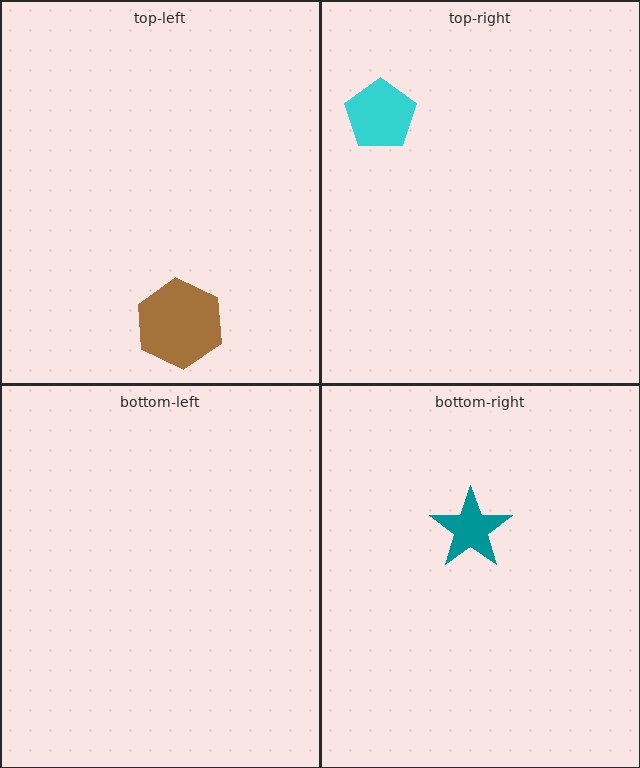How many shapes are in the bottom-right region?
1.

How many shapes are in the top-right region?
1.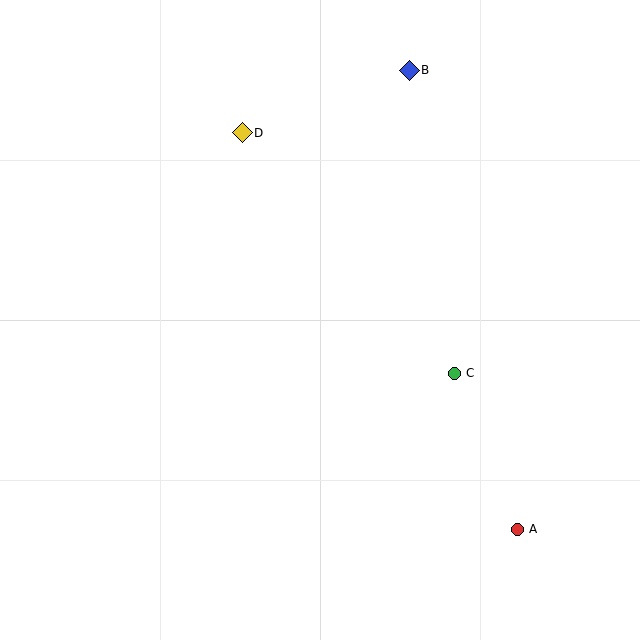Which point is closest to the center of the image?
Point C at (454, 373) is closest to the center.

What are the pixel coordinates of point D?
Point D is at (242, 133).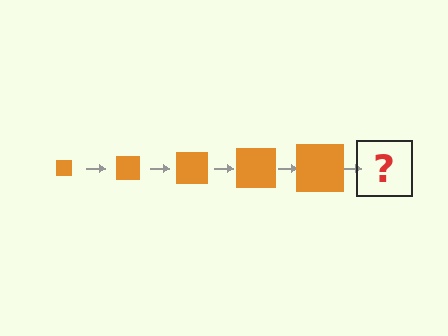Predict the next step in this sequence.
The next step is an orange square, larger than the previous one.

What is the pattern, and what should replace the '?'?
The pattern is that the square gets progressively larger each step. The '?' should be an orange square, larger than the previous one.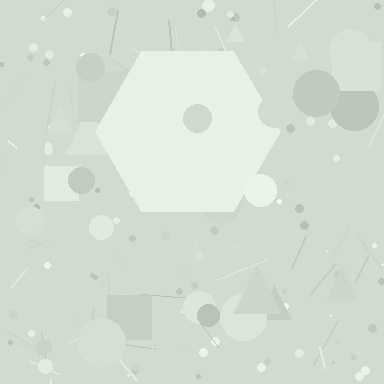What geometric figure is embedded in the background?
A hexagon is embedded in the background.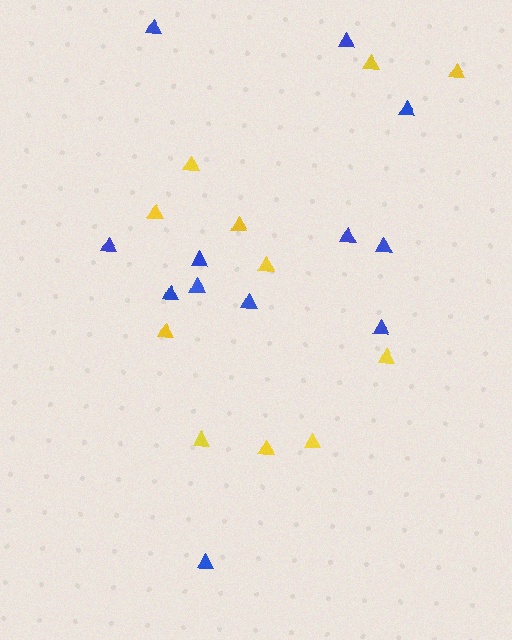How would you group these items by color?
There are 2 groups: one group of blue triangles (12) and one group of yellow triangles (11).